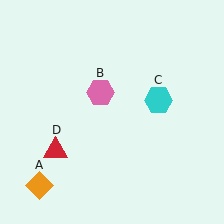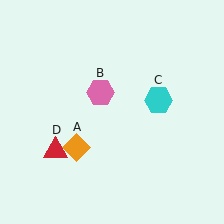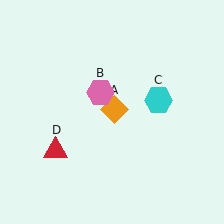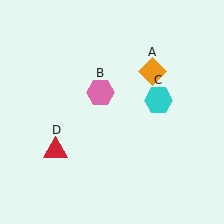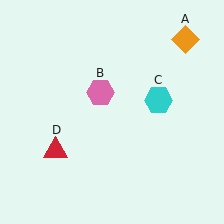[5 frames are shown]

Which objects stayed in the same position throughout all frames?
Pink hexagon (object B) and cyan hexagon (object C) and red triangle (object D) remained stationary.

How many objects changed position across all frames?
1 object changed position: orange diamond (object A).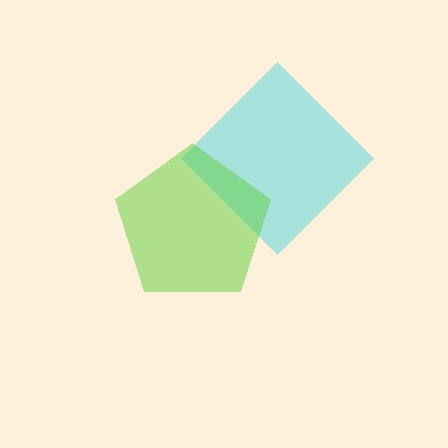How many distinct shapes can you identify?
There are 2 distinct shapes: a cyan diamond, a lime pentagon.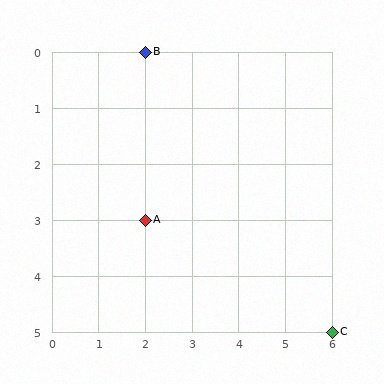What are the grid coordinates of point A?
Point A is at grid coordinates (2, 3).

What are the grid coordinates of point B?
Point B is at grid coordinates (2, 0).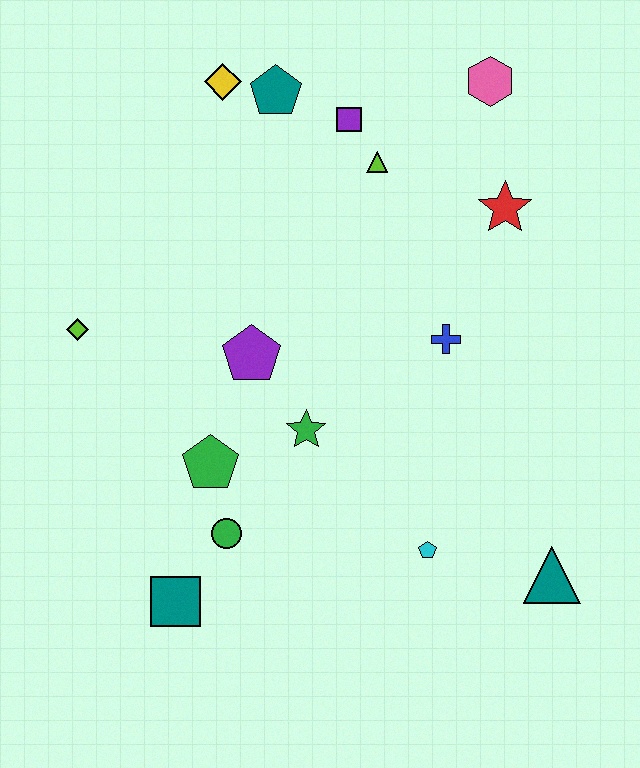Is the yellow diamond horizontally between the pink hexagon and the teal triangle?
No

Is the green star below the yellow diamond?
Yes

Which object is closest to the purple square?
The lime triangle is closest to the purple square.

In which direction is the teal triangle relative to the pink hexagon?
The teal triangle is below the pink hexagon.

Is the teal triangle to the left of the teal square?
No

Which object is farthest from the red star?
The teal square is farthest from the red star.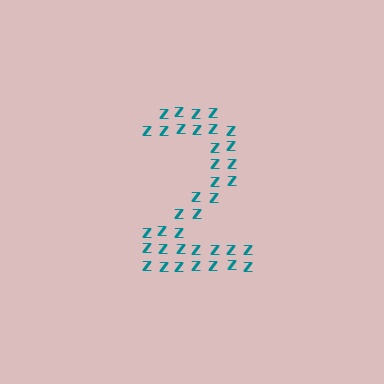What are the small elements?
The small elements are letter Z's.